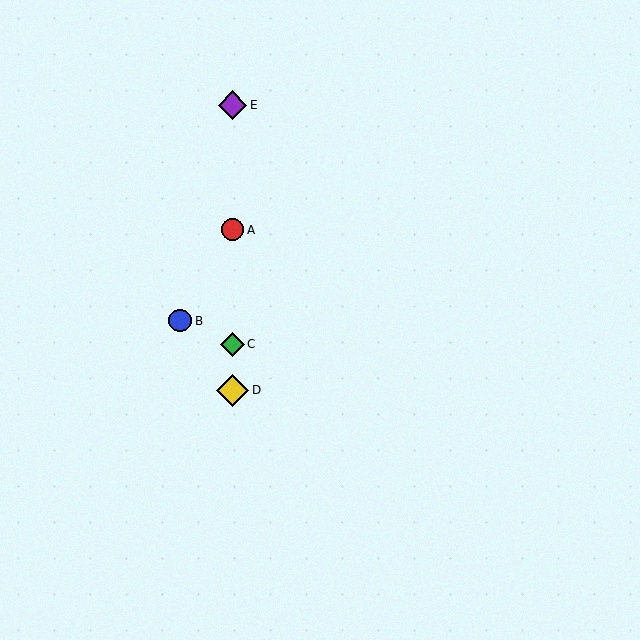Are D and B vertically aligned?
No, D is at x≈232 and B is at x≈180.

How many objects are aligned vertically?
4 objects (A, C, D, E) are aligned vertically.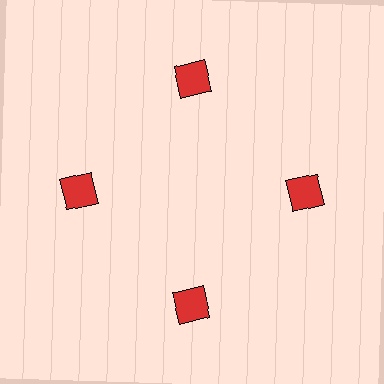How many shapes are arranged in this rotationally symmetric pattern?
There are 4 shapes, arranged in 4 groups of 1.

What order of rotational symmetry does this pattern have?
This pattern has 4-fold rotational symmetry.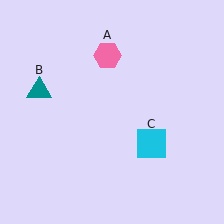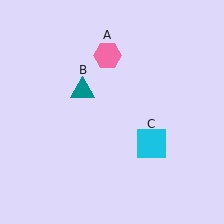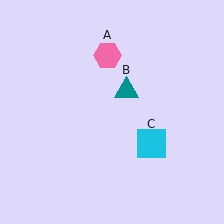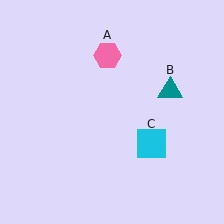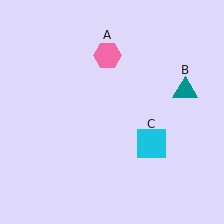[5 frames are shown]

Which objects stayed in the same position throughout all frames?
Pink hexagon (object A) and cyan square (object C) remained stationary.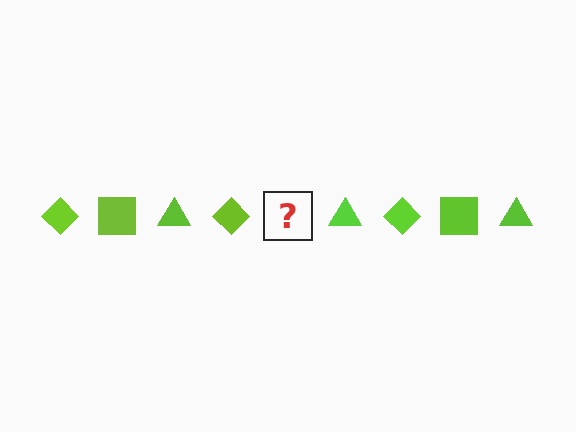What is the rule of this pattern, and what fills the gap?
The rule is that the pattern cycles through diamond, square, triangle shapes in lime. The gap should be filled with a lime square.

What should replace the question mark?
The question mark should be replaced with a lime square.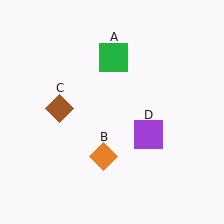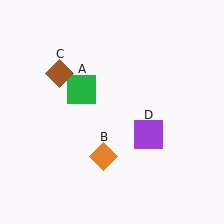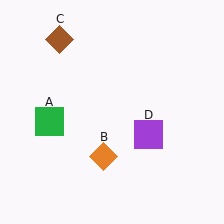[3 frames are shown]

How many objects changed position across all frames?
2 objects changed position: green square (object A), brown diamond (object C).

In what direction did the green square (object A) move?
The green square (object A) moved down and to the left.